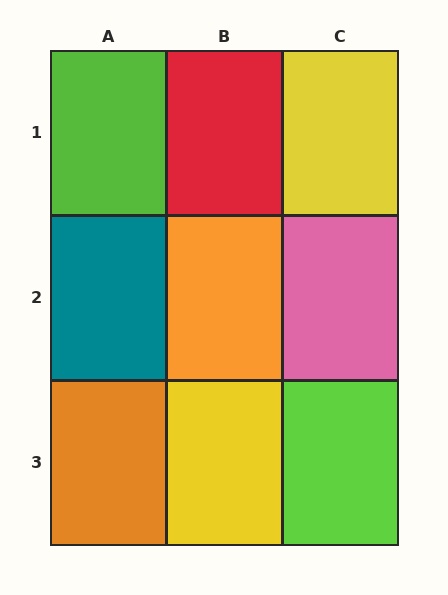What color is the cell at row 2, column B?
Orange.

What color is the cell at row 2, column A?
Teal.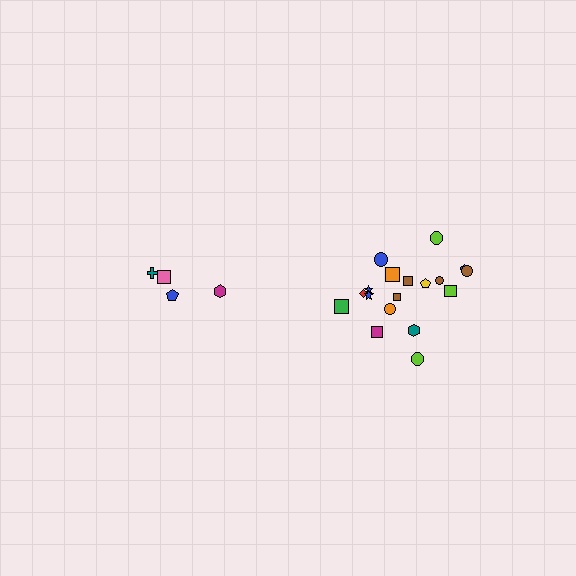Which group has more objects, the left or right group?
The right group.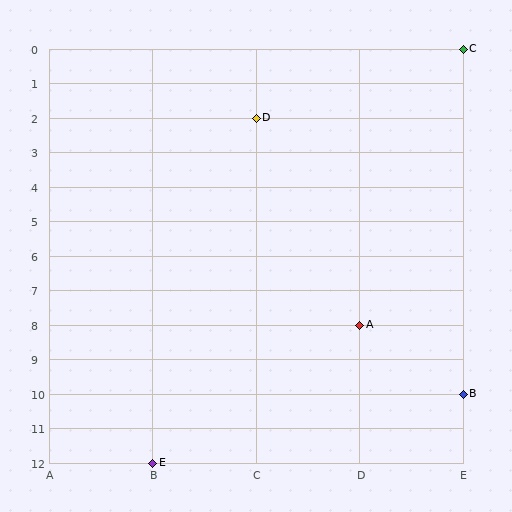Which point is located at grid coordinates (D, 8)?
Point A is at (D, 8).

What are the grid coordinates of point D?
Point D is at grid coordinates (C, 2).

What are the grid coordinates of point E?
Point E is at grid coordinates (B, 12).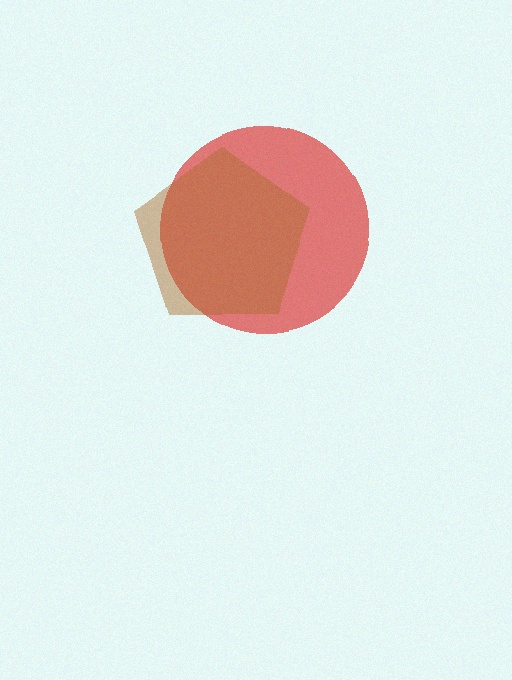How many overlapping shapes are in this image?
There are 2 overlapping shapes in the image.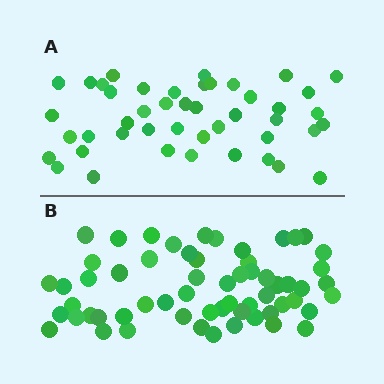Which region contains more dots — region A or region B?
Region B (the bottom region) has more dots.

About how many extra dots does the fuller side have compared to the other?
Region B has approximately 15 more dots than region A.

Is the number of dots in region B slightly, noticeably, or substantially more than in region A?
Region B has noticeably more, but not dramatically so. The ratio is roughly 1.3 to 1.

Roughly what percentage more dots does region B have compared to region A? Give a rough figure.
About 35% more.